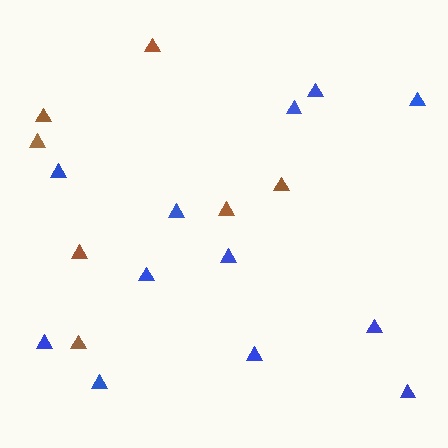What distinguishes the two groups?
There are 2 groups: one group of brown triangles (7) and one group of blue triangles (12).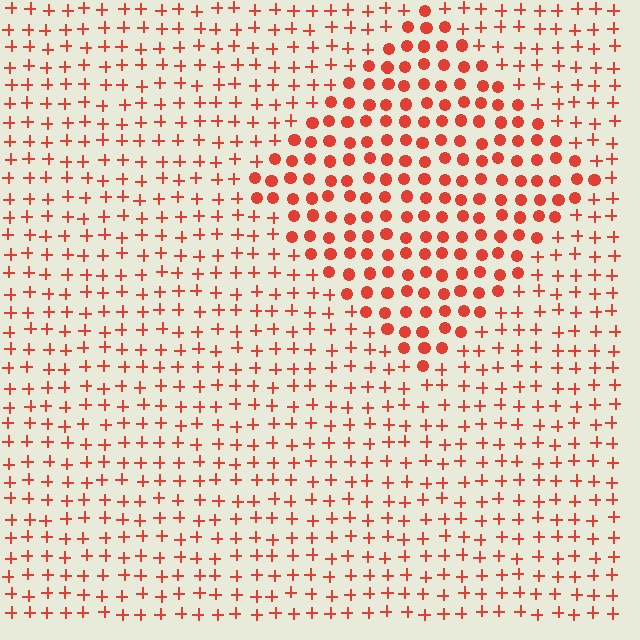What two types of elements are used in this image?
The image uses circles inside the diamond region and plus signs outside it.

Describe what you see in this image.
The image is filled with small red elements arranged in a uniform grid. A diamond-shaped region contains circles, while the surrounding area contains plus signs. The boundary is defined purely by the change in element shape.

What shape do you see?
I see a diamond.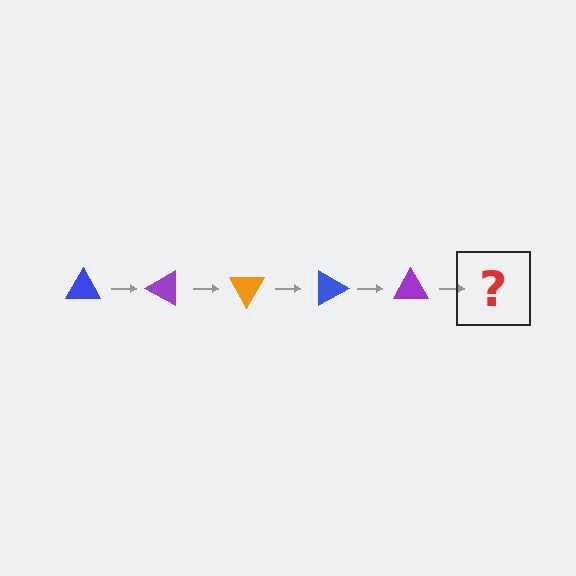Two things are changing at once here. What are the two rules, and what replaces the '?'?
The two rules are that it rotates 30 degrees each step and the color cycles through blue, purple, and orange. The '?' should be an orange triangle, rotated 150 degrees from the start.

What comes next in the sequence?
The next element should be an orange triangle, rotated 150 degrees from the start.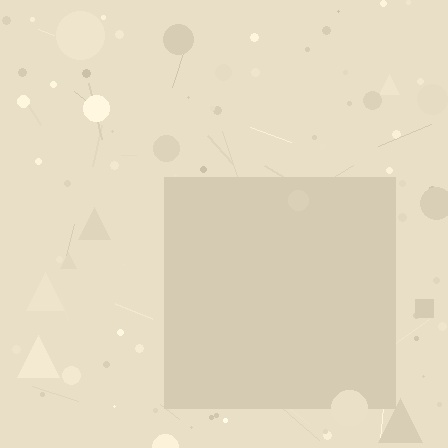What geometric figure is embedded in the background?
A square is embedded in the background.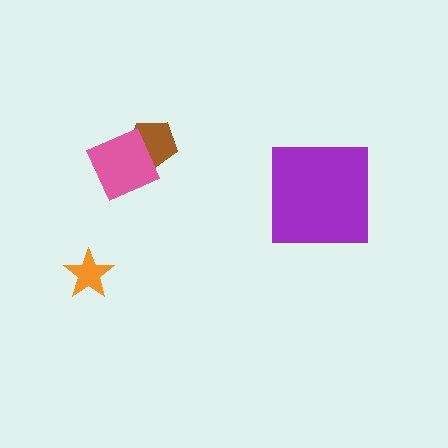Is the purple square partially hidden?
No, no other shape covers it.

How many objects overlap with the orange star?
0 objects overlap with the orange star.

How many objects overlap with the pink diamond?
1 object overlaps with the pink diamond.